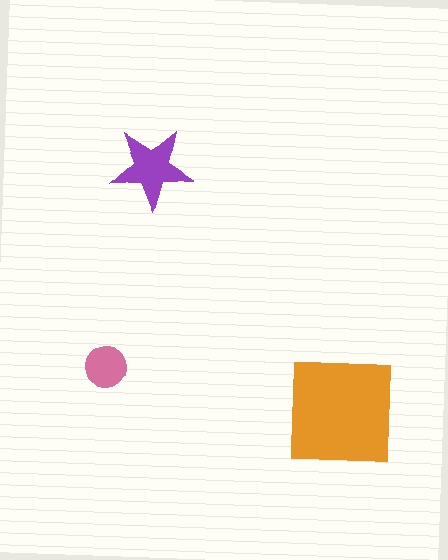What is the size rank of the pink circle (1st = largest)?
3rd.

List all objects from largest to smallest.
The orange square, the purple star, the pink circle.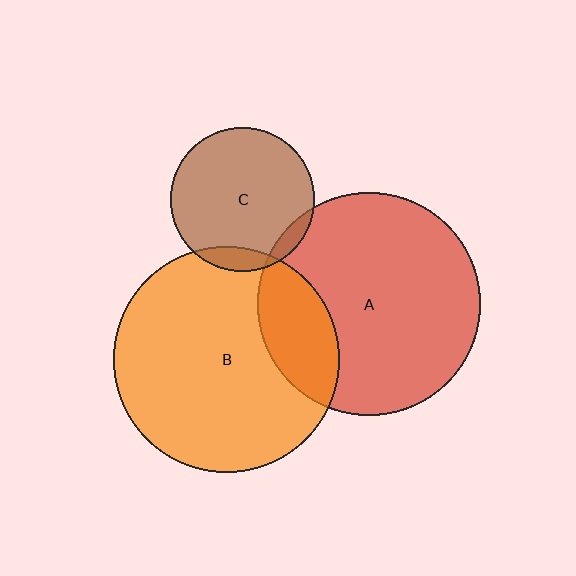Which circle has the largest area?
Circle B (orange).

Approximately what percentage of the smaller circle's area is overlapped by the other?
Approximately 20%.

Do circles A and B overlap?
Yes.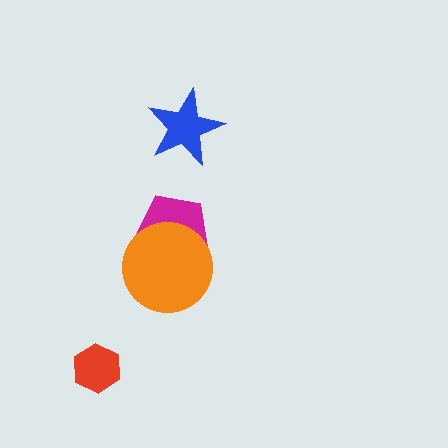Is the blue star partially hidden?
No, no other shape covers it.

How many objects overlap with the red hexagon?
0 objects overlap with the red hexagon.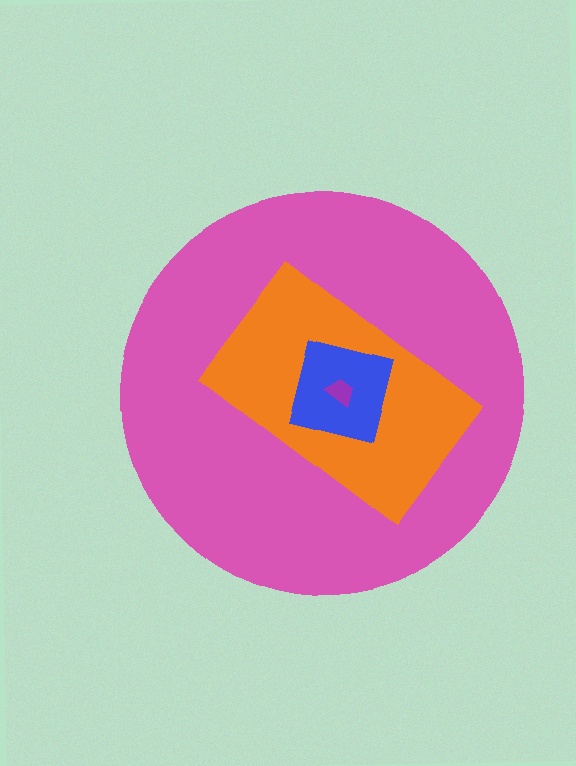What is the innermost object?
The purple trapezoid.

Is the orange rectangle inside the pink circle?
Yes.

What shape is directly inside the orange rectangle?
The blue square.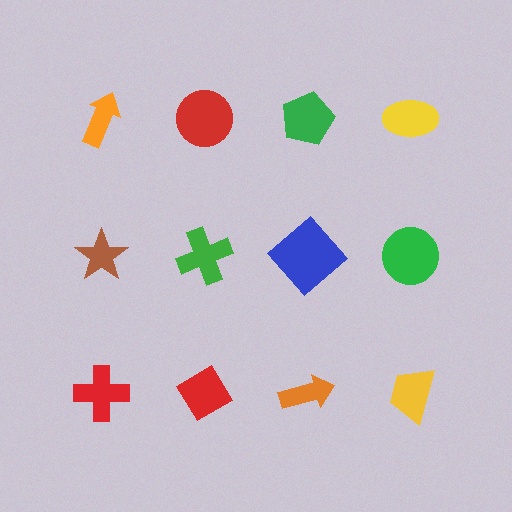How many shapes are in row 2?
4 shapes.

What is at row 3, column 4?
A yellow trapezoid.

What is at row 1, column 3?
A green pentagon.